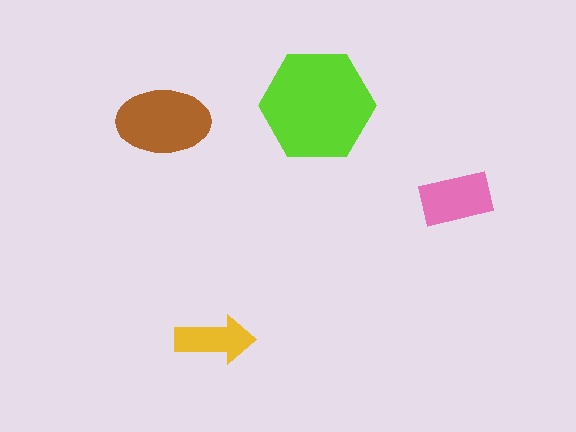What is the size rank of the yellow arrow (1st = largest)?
4th.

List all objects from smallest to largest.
The yellow arrow, the pink rectangle, the brown ellipse, the lime hexagon.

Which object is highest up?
The lime hexagon is topmost.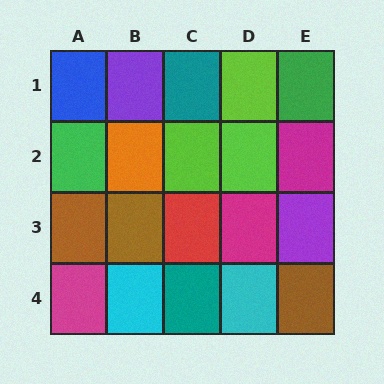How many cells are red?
1 cell is red.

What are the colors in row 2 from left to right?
Green, orange, lime, lime, magenta.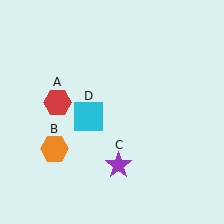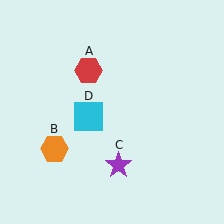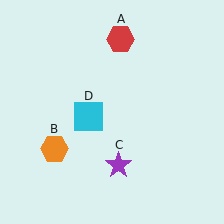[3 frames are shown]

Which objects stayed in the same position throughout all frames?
Orange hexagon (object B) and purple star (object C) and cyan square (object D) remained stationary.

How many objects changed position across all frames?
1 object changed position: red hexagon (object A).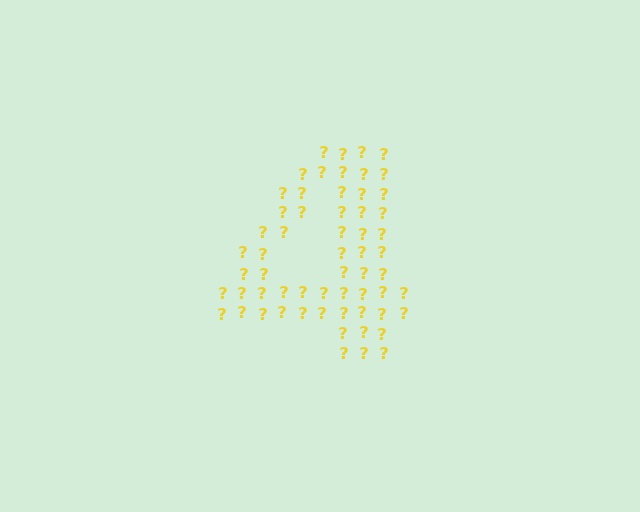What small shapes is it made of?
It is made of small question marks.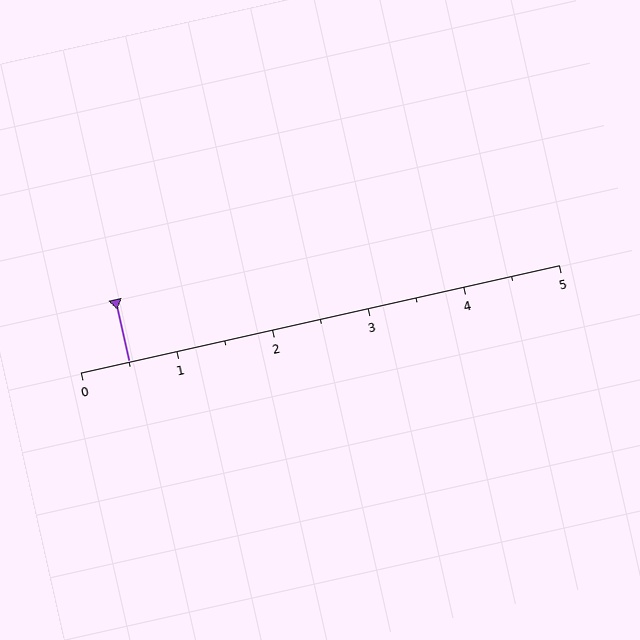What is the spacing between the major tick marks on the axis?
The major ticks are spaced 1 apart.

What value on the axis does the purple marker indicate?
The marker indicates approximately 0.5.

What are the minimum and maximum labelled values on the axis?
The axis runs from 0 to 5.